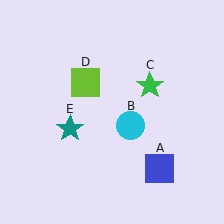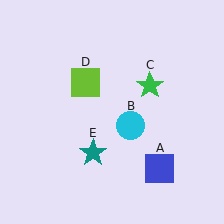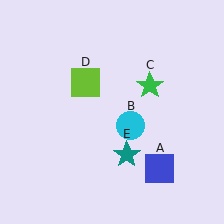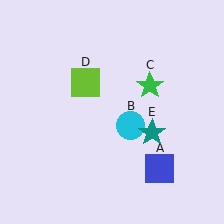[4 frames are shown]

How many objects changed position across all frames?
1 object changed position: teal star (object E).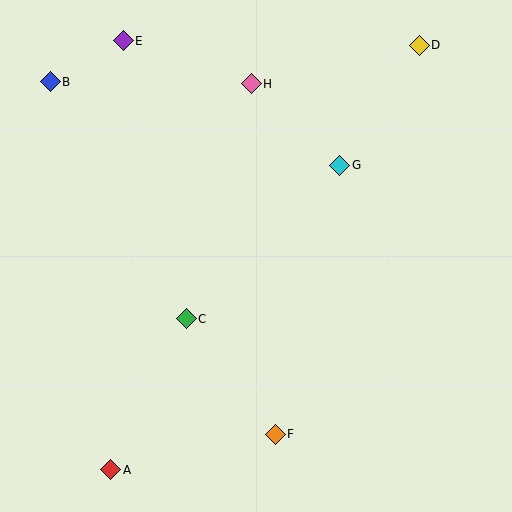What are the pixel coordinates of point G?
Point G is at (340, 165).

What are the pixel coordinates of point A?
Point A is at (111, 470).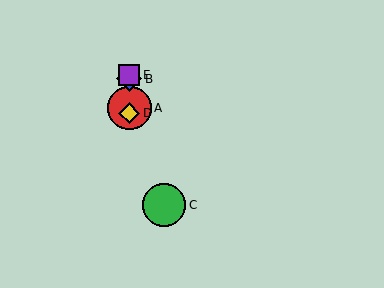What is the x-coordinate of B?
Object B is at x≈129.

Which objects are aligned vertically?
Objects A, B, D, E are aligned vertically.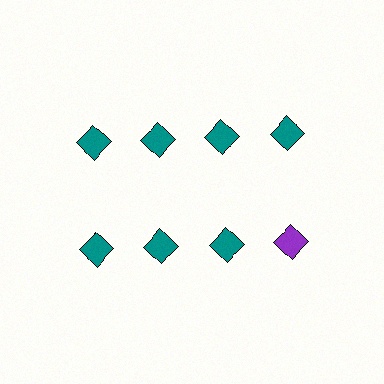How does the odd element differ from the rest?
It has a different color: purple instead of teal.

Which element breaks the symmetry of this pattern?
The purple diamond in the second row, second from right column breaks the symmetry. All other shapes are teal diamonds.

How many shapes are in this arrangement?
There are 8 shapes arranged in a grid pattern.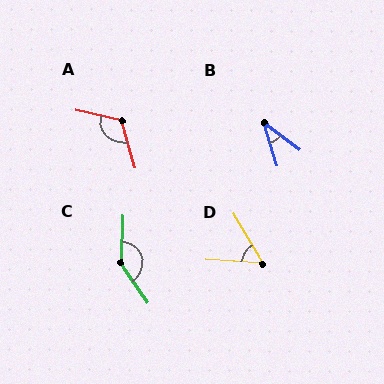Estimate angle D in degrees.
Approximately 56 degrees.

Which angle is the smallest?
B, at approximately 36 degrees.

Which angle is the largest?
C, at approximately 144 degrees.